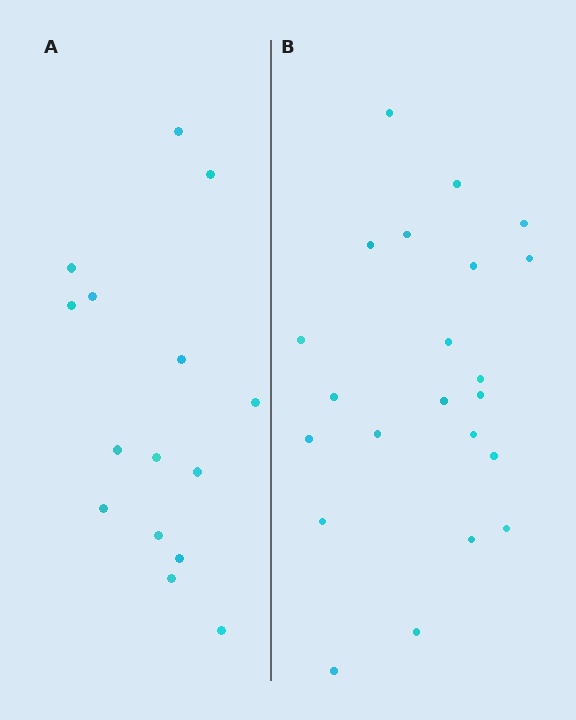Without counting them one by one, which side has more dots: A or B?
Region B (the right region) has more dots.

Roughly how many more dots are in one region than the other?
Region B has roughly 8 or so more dots than region A.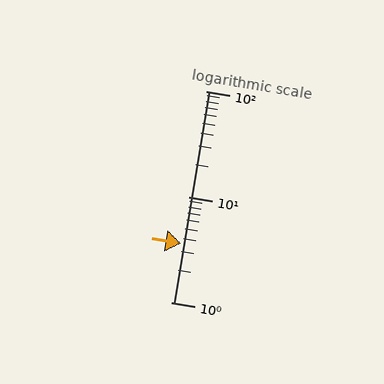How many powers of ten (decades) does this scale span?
The scale spans 2 decades, from 1 to 100.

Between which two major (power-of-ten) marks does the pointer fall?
The pointer is between 1 and 10.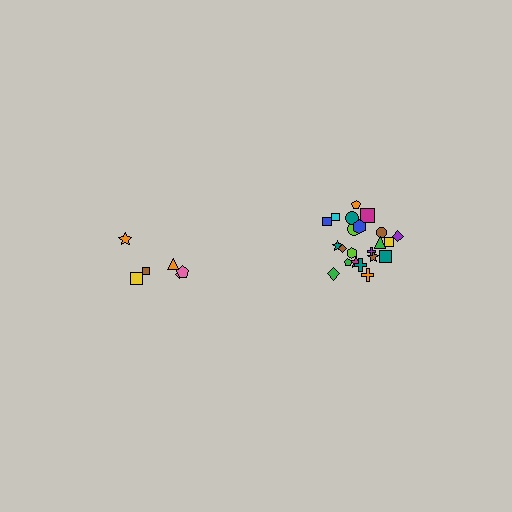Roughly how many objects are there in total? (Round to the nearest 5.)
Roughly 30 objects in total.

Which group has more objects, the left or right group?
The right group.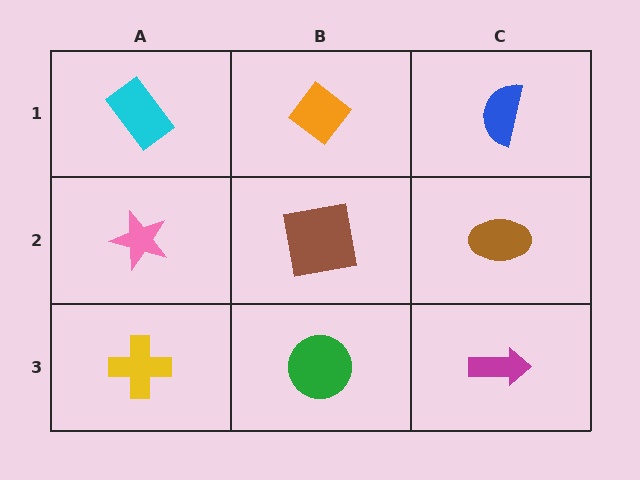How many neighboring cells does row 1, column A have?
2.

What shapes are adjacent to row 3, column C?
A brown ellipse (row 2, column C), a green circle (row 3, column B).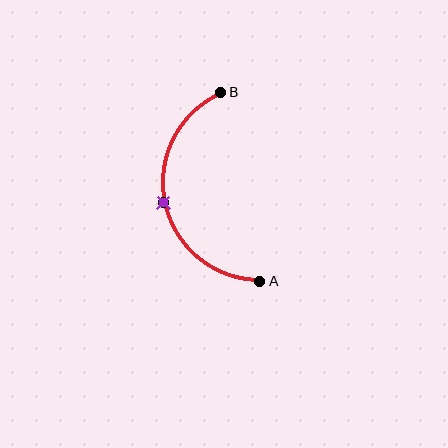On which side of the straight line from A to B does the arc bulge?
The arc bulges to the left of the straight line connecting A and B.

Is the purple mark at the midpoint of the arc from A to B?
Yes. The purple mark lies on the arc at equal arc-length from both A and B — it is the arc midpoint.